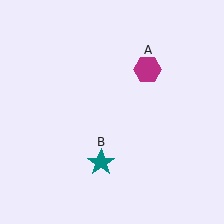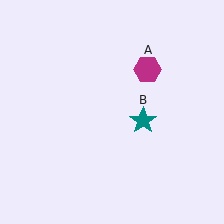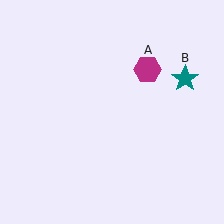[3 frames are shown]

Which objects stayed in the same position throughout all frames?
Magenta hexagon (object A) remained stationary.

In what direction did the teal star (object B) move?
The teal star (object B) moved up and to the right.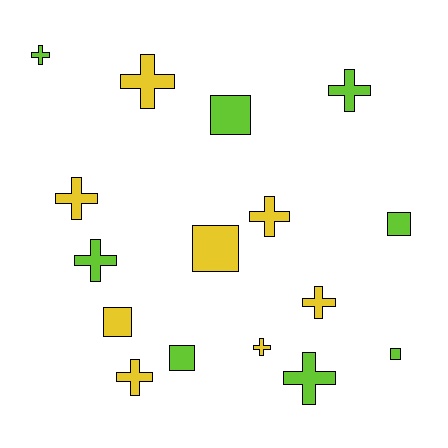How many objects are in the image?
There are 16 objects.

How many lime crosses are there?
There are 4 lime crosses.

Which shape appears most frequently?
Cross, with 10 objects.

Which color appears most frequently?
Yellow, with 8 objects.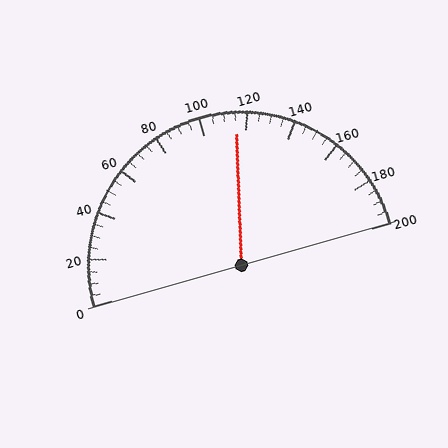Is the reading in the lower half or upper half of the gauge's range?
The reading is in the upper half of the range (0 to 200).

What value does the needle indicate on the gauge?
The needle indicates approximately 115.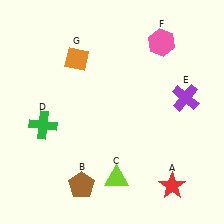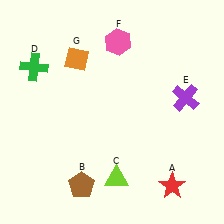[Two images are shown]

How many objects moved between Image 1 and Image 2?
2 objects moved between the two images.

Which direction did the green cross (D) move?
The green cross (D) moved up.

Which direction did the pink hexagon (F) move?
The pink hexagon (F) moved left.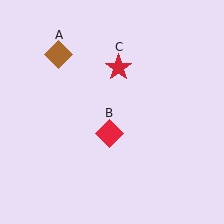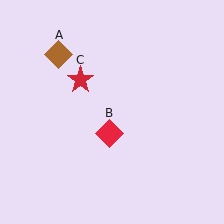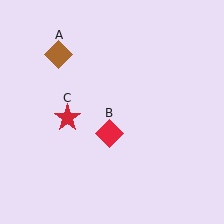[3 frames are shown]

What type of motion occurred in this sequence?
The red star (object C) rotated counterclockwise around the center of the scene.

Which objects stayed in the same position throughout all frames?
Brown diamond (object A) and red diamond (object B) remained stationary.